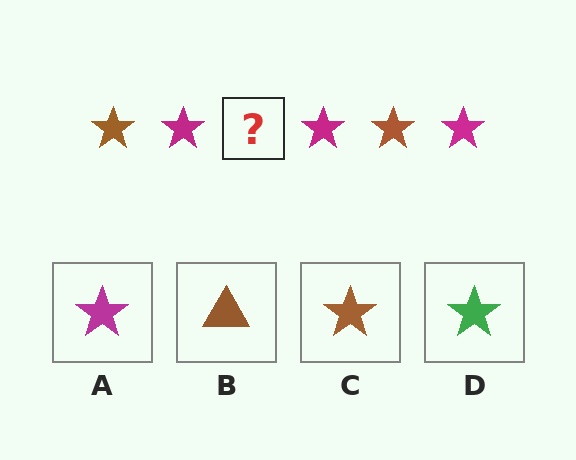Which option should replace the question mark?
Option C.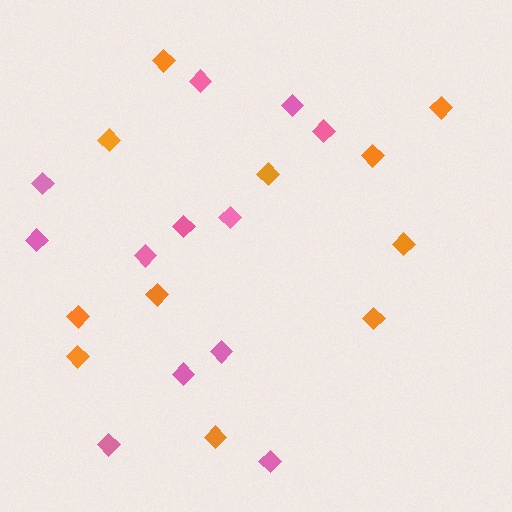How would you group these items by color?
There are 2 groups: one group of pink diamonds (12) and one group of orange diamonds (11).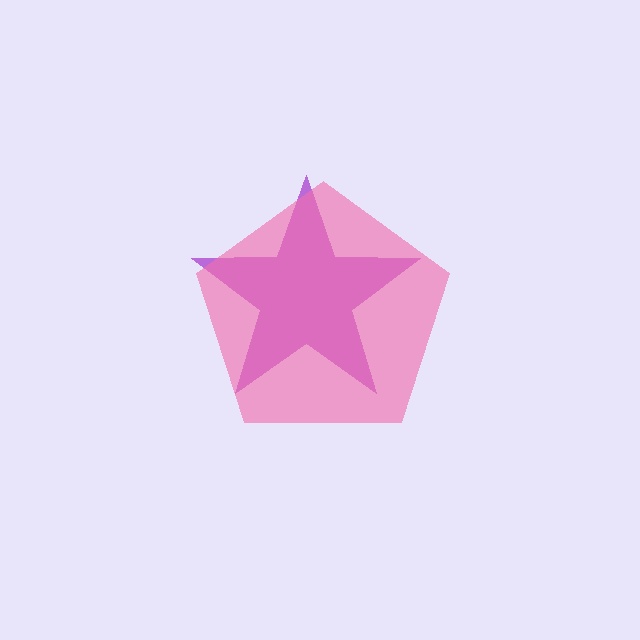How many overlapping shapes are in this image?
There are 2 overlapping shapes in the image.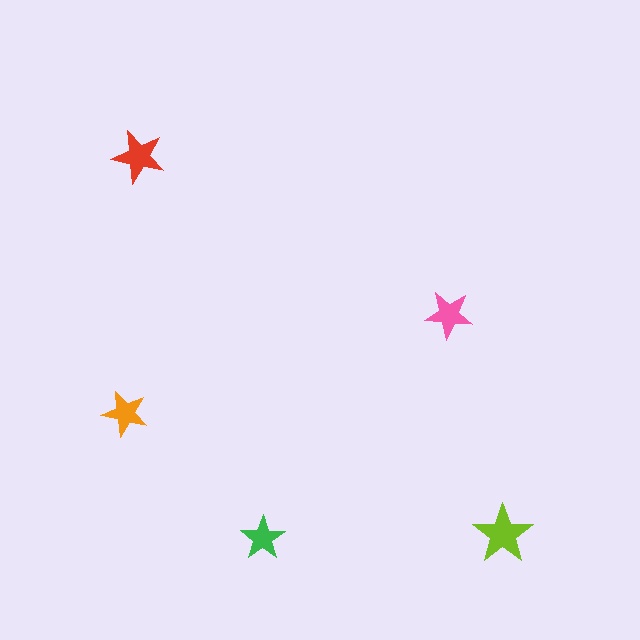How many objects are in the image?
There are 5 objects in the image.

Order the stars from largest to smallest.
the lime one, the red one, the pink one, the orange one, the green one.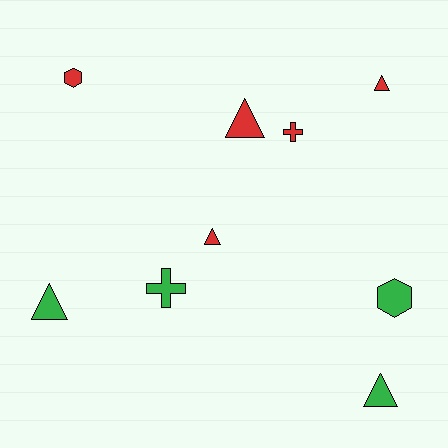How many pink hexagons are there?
There are no pink hexagons.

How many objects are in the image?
There are 9 objects.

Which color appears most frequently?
Red, with 5 objects.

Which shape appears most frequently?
Triangle, with 5 objects.